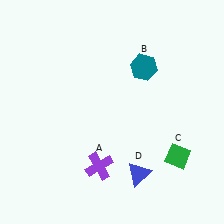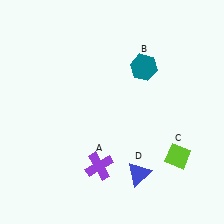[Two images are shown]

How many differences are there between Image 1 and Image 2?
There is 1 difference between the two images.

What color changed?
The diamond (C) changed from green in Image 1 to lime in Image 2.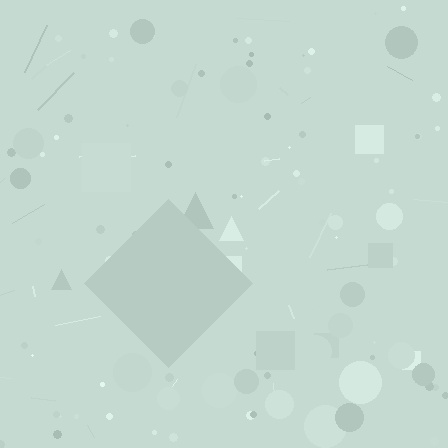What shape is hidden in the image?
A diamond is hidden in the image.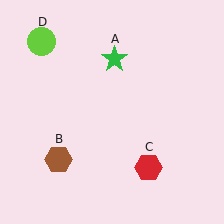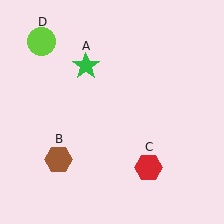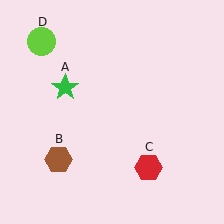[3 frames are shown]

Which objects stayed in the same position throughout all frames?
Brown hexagon (object B) and red hexagon (object C) and lime circle (object D) remained stationary.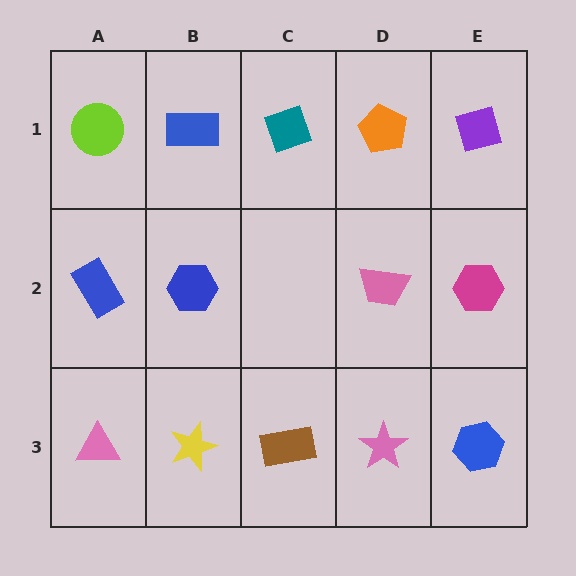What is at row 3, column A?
A pink triangle.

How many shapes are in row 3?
5 shapes.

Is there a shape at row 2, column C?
No, that cell is empty.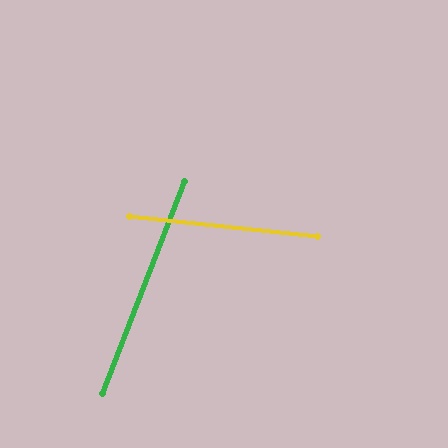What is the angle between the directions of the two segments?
Approximately 75 degrees.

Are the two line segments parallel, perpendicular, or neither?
Neither parallel nor perpendicular — they differ by about 75°.